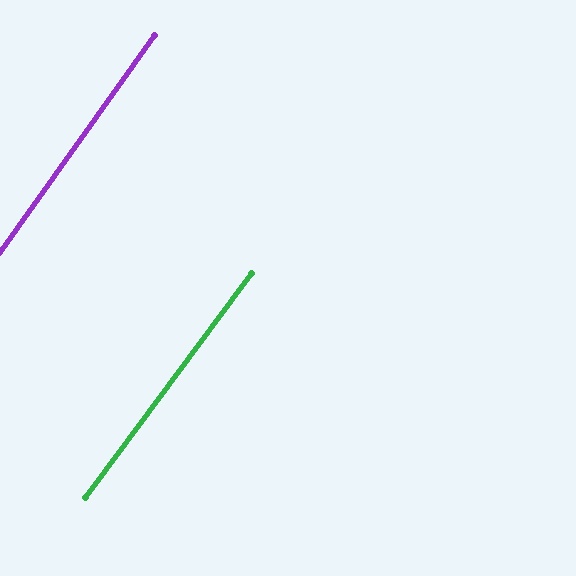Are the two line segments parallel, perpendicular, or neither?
Parallel — their directions differ by only 0.9°.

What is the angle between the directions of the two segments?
Approximately 1 degree.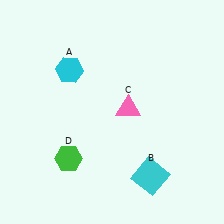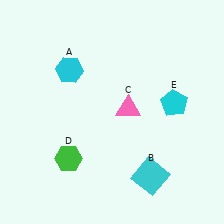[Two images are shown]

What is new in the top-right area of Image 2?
A cyan pentagon (E) was added in the top-right area of Image 2.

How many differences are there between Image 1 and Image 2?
There is 1 difference between the two images.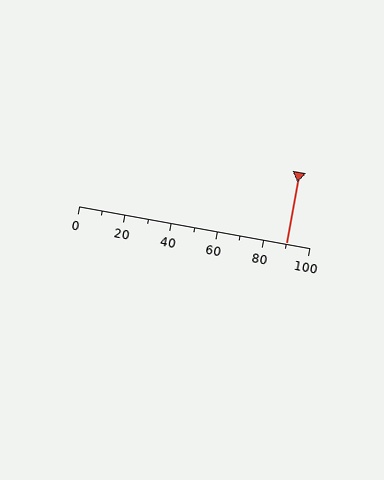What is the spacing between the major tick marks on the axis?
The major ticks are spaced 20 apart.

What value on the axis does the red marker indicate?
The marker indicates approximately 90.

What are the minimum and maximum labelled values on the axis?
The axis runs from 0 to 100.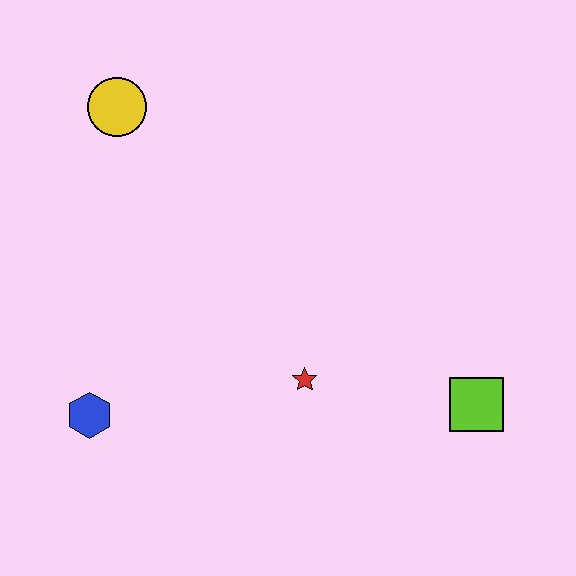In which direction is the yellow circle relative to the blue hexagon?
The yellow circle is above the blue hexagon.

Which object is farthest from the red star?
The yellow circle is farthest from the red star.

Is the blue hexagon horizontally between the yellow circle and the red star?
No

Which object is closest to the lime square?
The red star is closest to the lime square.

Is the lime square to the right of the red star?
Yes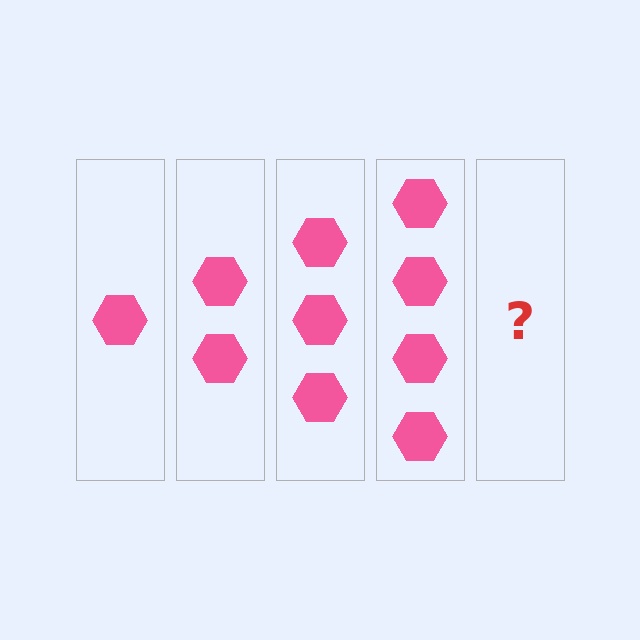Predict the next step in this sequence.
The next step is 5 hexagons.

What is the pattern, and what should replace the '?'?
The pattern is that each step adds one more hexagon. The '?' should be 5 hexagons.